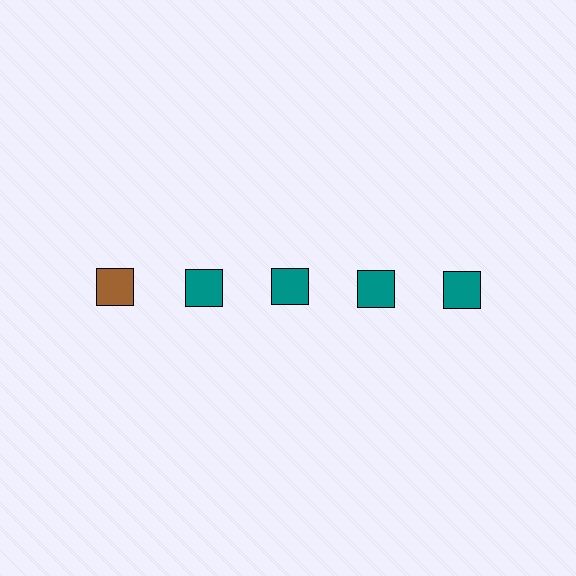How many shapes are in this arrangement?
There are 5 shapes arranged in a grid pattern.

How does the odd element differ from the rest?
It has a different color: brown instead of teal.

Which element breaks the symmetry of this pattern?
The brown square in the top row, leftmost column breaks the symmetry. All other shapes are teal squares.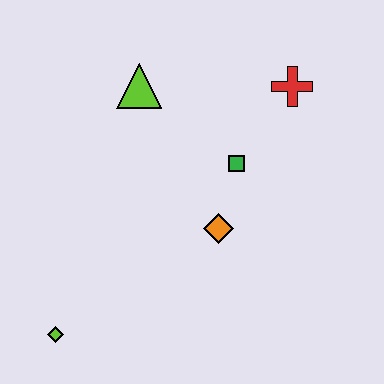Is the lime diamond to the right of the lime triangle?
No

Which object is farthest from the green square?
The lime diamond is farthest from the green square.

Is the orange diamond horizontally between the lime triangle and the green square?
Yes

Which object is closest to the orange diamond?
The green square is closest to the orange diamond.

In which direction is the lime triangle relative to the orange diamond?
The lime triangle is above the orange diamond.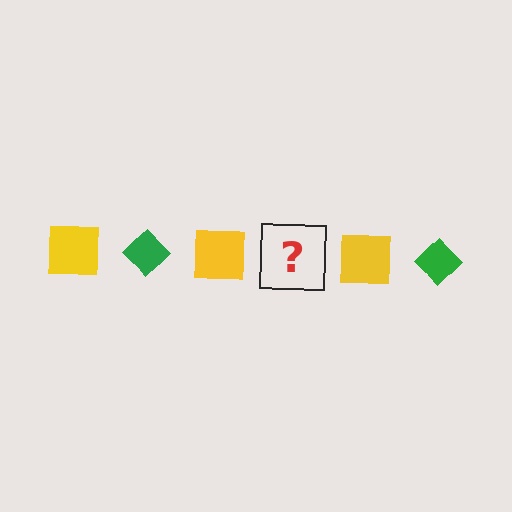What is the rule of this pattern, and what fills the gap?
The rule is that the pattern alternates between yellow square and green diamond. The gap should be filled with a green diamond.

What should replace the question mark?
The question mark should be replaced with a green diamond.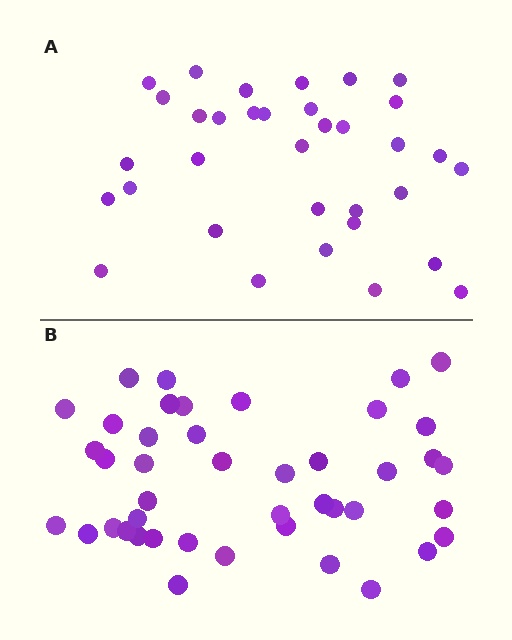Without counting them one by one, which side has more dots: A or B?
Region B (the bottom region) has more dots.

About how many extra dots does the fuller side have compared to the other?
Region B has roughly 8 or so more dots than region A.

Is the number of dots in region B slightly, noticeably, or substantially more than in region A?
Region B has noticeably more, but not dramatically so. The ratio is roughly 1.3 to 1.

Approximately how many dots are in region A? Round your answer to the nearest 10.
About 30 dots. (The exact count is 34, which rounds to 30.)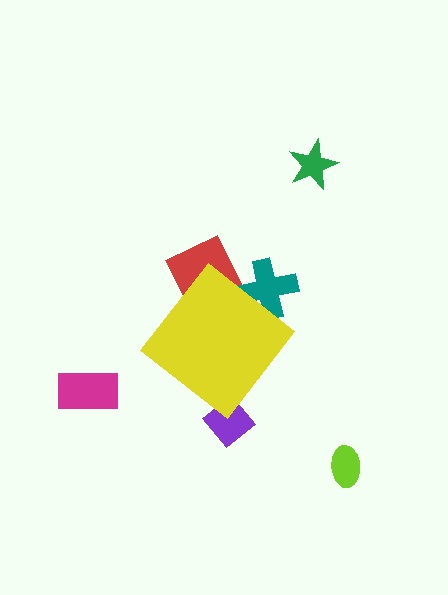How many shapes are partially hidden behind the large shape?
3 shapes are partially hidden.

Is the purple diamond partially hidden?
Yes, the purple diamond is partially hidden behind the yellow diamond.